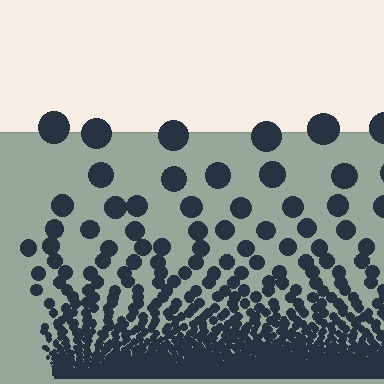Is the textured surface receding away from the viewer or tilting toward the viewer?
The surface appears to tilt toward the viewer. Texture elements get larger and sparser toward the top.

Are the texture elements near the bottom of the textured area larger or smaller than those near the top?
Smaller. The gradient is inverted — elements near the bottom are smaller and denser.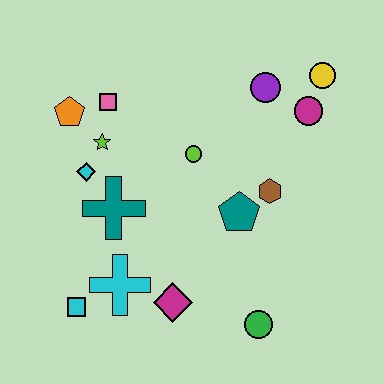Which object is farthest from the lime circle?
The cyan square is farthest from the lime circle.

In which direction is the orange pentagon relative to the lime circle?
The orange pentagon is to the left of the lime circle.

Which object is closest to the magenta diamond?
The cyan cross is closest to the magenta diamond.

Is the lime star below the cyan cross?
No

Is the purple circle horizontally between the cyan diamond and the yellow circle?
Yes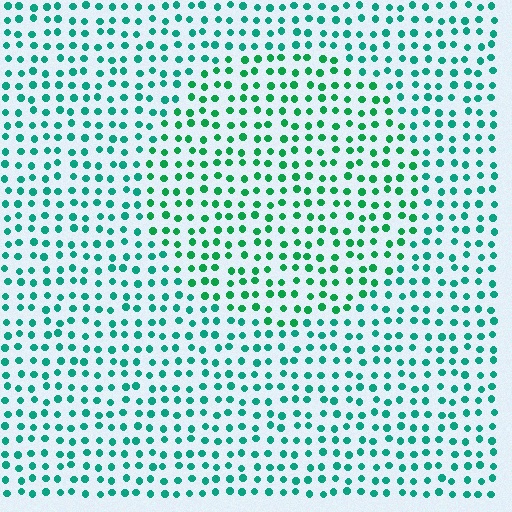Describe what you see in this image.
The image is filled with small teal elements in a uniform arrangement. A circle-shaped region is visible where the elements are tinted to a slightly different hue, forming a subtle color boundary.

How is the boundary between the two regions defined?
The boundary is defined purely by a slight shift in hue (about 23 degrees). Spacing, size, and orientation are identical on both sides.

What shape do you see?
I see a circle.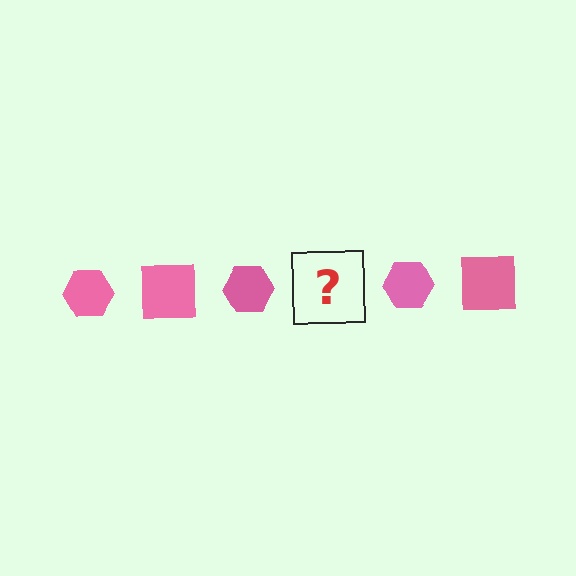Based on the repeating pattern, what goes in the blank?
The blank should be a pink square.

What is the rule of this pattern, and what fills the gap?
The rule is that the pattern cycles through hexagon, square shapes in pink. The gap should be filled with a pink square.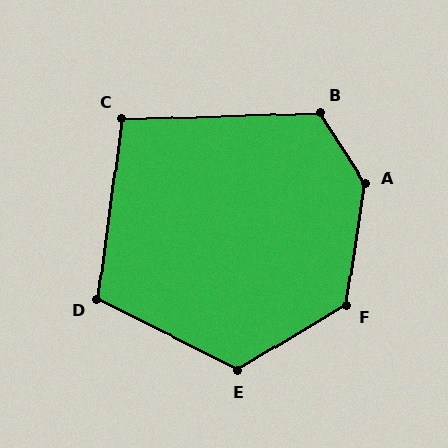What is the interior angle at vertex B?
Approximately 121 degrees (obtuse).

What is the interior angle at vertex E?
Approximately 122 degrees (obtuse).